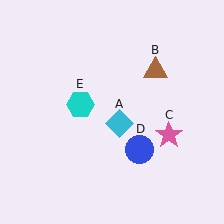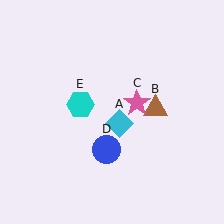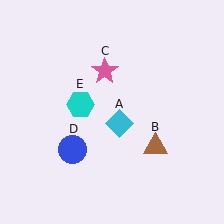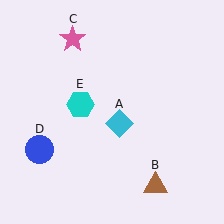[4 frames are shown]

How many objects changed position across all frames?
3 objects changed position: brown triangle (object B), pink star (object C), blue circle (object D).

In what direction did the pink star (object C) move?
The pink star (object C) moved up and to the left.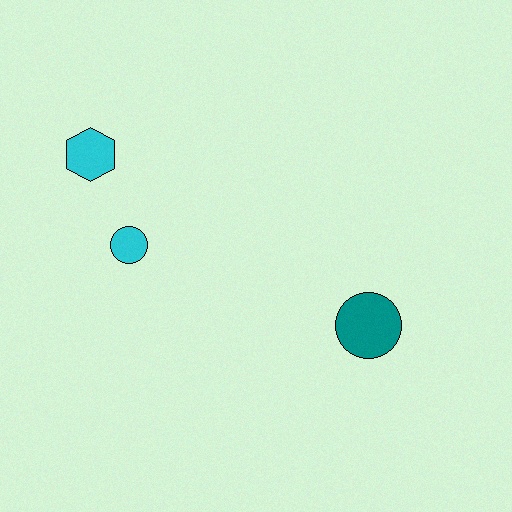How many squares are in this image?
There are no squares.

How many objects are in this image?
There are 3 objects.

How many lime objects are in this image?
There are no lime objects.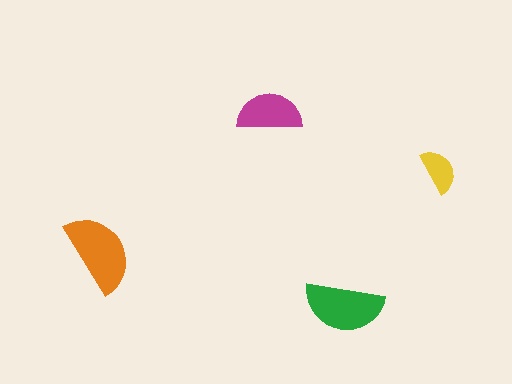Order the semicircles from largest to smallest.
the orange one, the green one, the magenta one, the yellow one.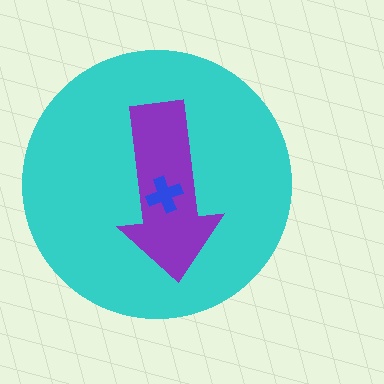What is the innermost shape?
The blue cross.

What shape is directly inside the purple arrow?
The blue cross.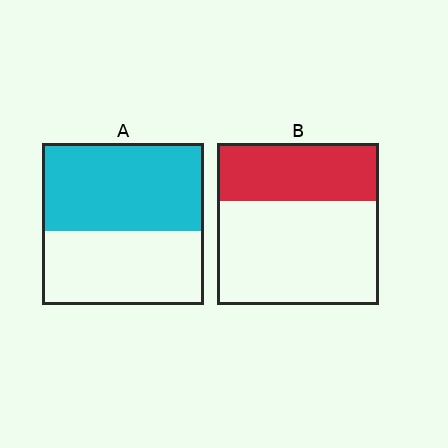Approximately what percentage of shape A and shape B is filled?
A is approximately 55% and B is approximately 35%.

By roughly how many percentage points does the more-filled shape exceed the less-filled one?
By roughly 20 percentage points (A over B).